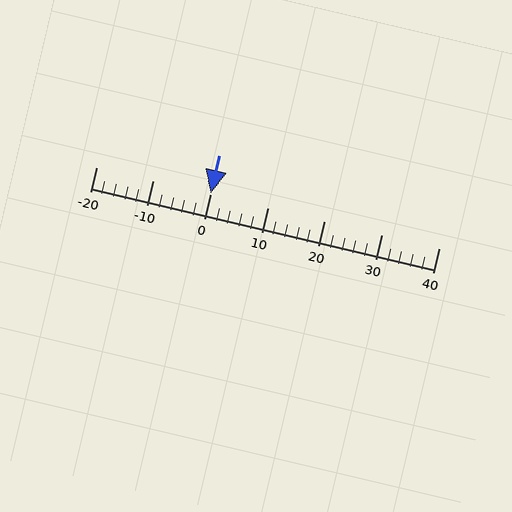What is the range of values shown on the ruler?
The ruler shows values from -20 to 40.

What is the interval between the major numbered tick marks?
The major tick marks are spaced 10 units apart.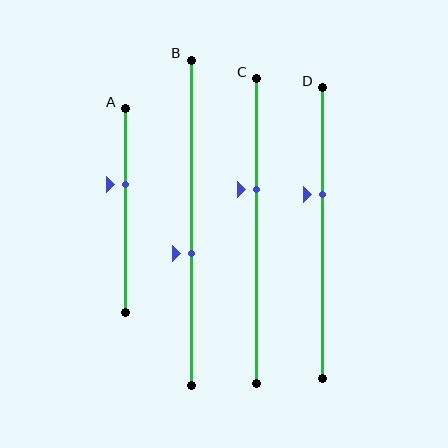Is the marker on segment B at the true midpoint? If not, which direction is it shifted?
No, the marker on segment B is shifted downward by about 9% of the segment length.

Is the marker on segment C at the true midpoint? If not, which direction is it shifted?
No, the marker on segment C is shifted upward by about 14% of the segment length.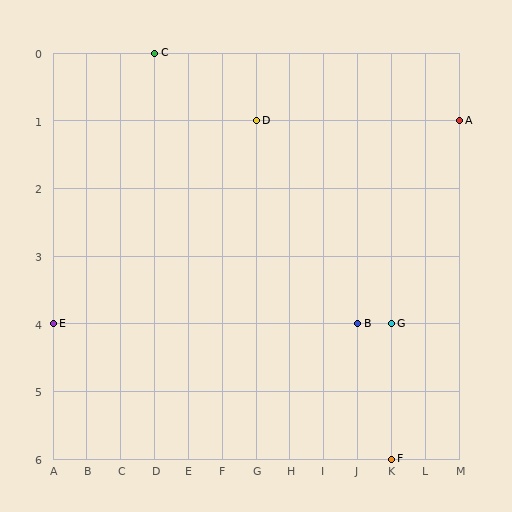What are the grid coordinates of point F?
Point F is at grid coordinates (K, 6).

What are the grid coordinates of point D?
Point D is at grid coordinates (G, 1).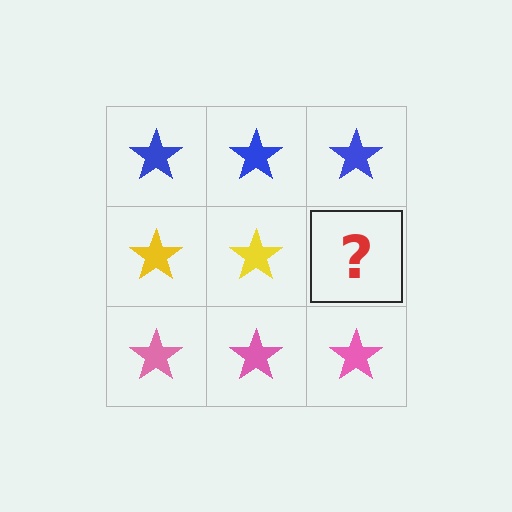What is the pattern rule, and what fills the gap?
The rule is that each row has a consistent color. The gap should be filled with a yellow star.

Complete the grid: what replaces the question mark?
The question mark should be replaced with a yellow star.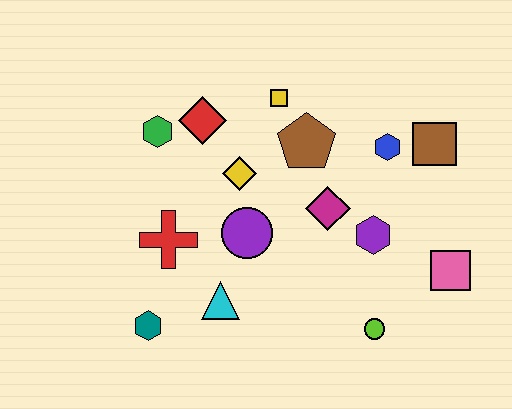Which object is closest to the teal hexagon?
The cyan triangle is closest to the teal hexagon.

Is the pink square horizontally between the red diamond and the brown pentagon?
No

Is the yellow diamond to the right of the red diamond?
Yes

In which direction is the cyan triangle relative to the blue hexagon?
The cyan triangle is to the left of the blue hexagon.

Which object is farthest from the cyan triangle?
The brown square is farthest from the cyan triangle.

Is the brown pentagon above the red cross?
Yes